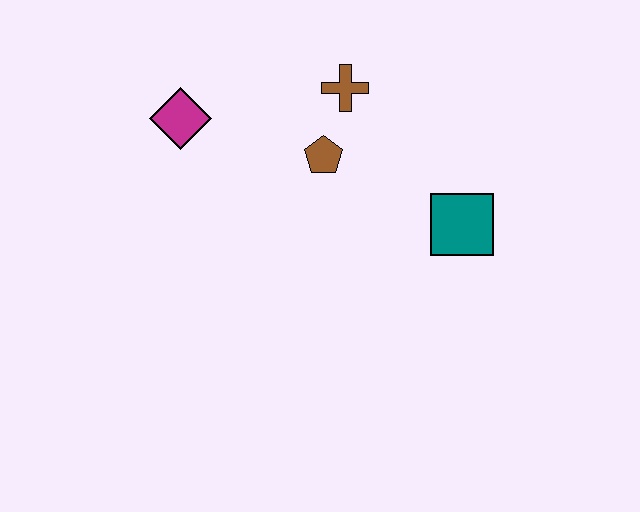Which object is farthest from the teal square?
The magenta diamond is farthest from the teal square.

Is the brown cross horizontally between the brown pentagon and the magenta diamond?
No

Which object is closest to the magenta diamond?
The brown pentagon is closest to the magenta diamond.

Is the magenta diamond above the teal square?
Yes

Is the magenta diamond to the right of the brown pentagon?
No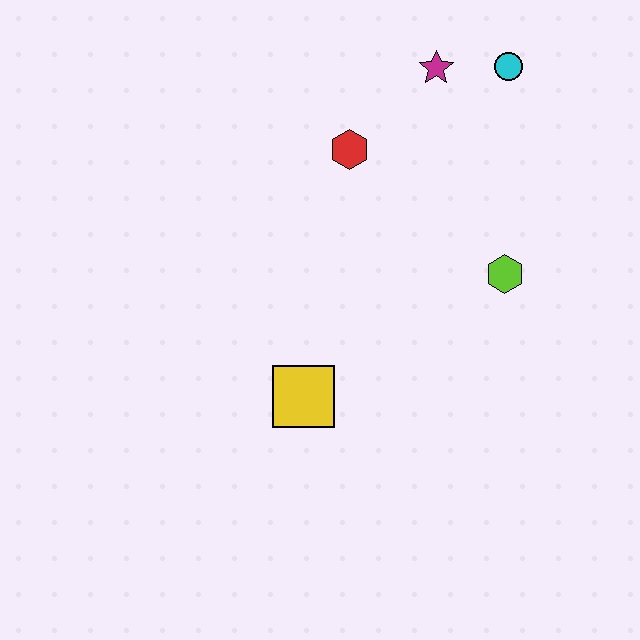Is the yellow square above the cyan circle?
No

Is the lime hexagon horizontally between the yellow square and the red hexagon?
No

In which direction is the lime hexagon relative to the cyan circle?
The lime hexagon is below the cyan circle.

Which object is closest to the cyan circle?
The magenta star is closest to the cyan circle.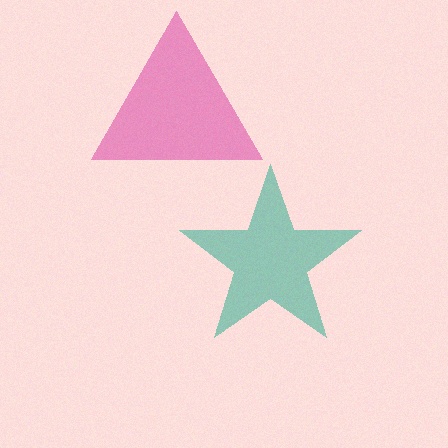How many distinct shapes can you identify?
There are 2 distinct shapes: a teal star, a pink triangle.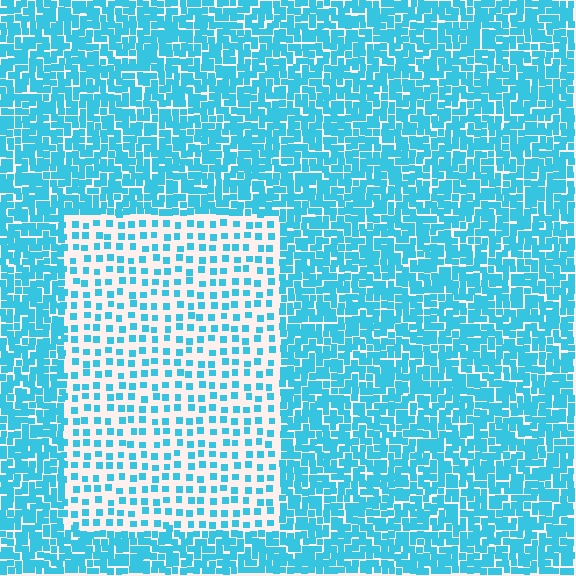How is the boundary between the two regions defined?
The boundary is defined by a change in element density (approximately 2.6x ratio). All elements are the same color, size, and shape.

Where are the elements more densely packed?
The elements are more densely packed outside the rectangle boundary.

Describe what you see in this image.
The image contains small cyan elements arranged at two different densities. A rectangle-shaped region is visible where the elements are less densely packed than the surrounding area.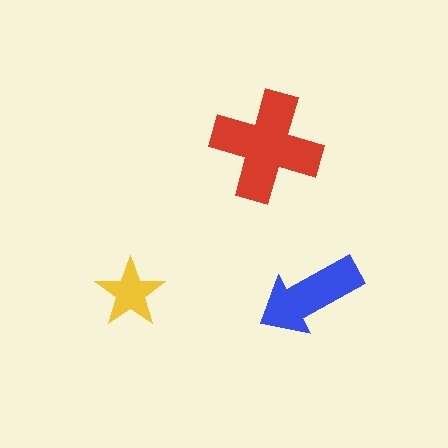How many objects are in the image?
There are 3 objects in the image.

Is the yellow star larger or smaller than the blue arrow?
Smaller.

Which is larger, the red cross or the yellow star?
The red cross.